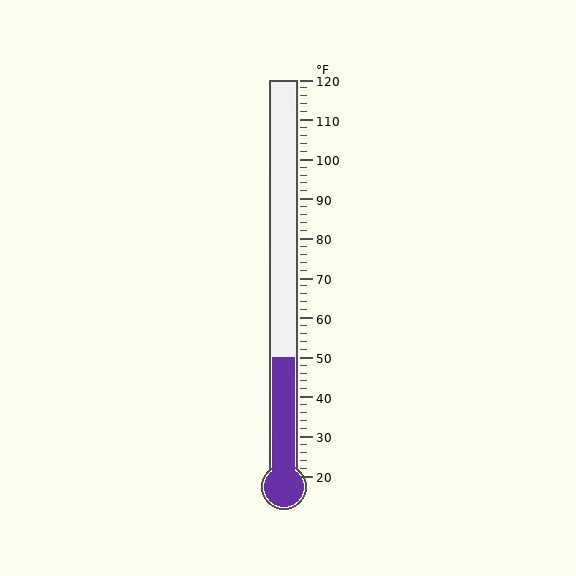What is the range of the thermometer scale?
The thermometer scale ranges from 20°F to 120°F.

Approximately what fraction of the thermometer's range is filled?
The thermometer is filled to approximately 30% of its range.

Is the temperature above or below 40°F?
The temperature is above 40°F.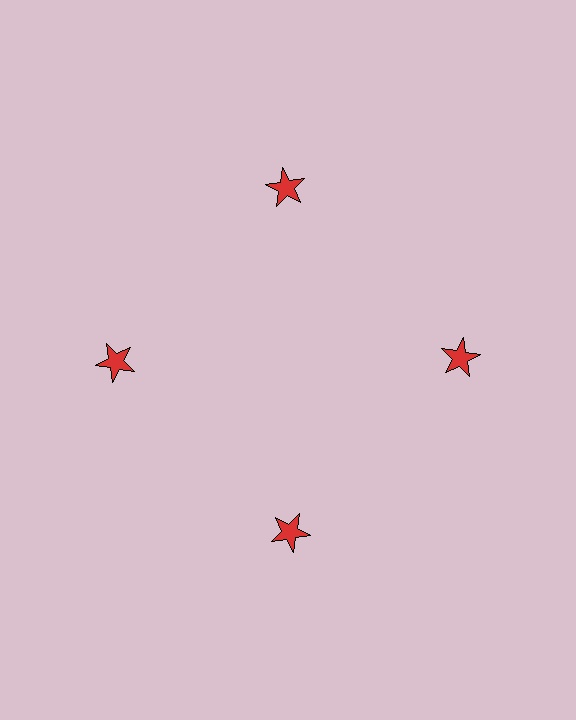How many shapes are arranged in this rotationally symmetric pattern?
There are 4 shapes, arranged in 4 groups of 1.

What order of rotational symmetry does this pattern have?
This pattern has 4-fold rotational symmetry.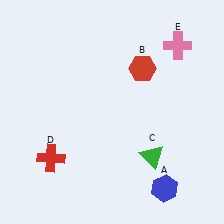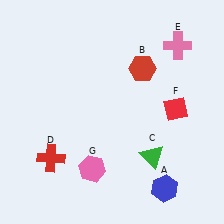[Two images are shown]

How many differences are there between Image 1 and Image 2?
There are 2 differences between the two images.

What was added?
A red diamond (F), a pink hexagon (G) were added in Image 2.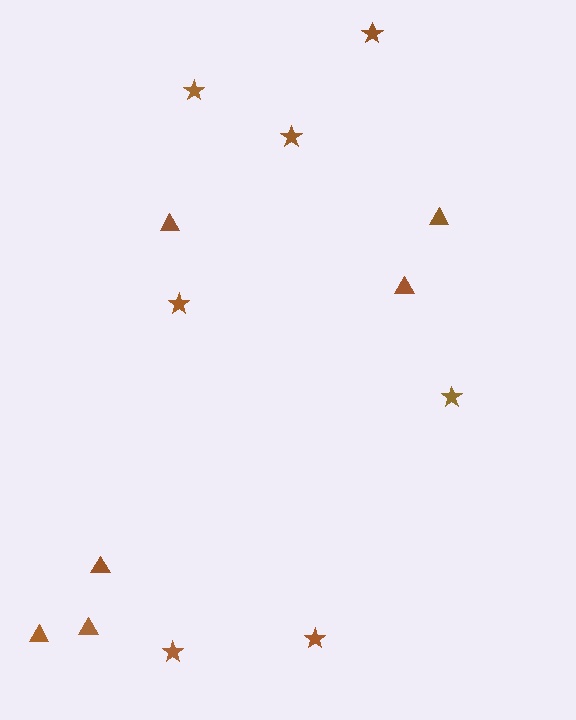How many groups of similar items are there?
There are 2 groups: one group of stars (7) and one group of triangles (6).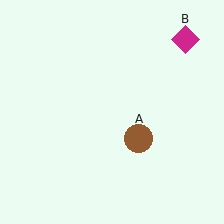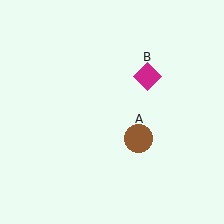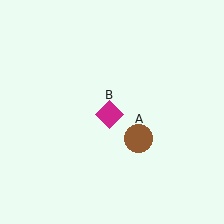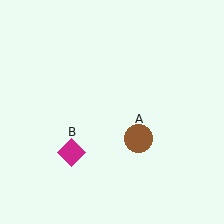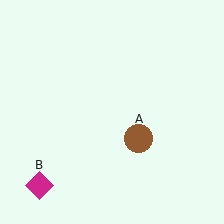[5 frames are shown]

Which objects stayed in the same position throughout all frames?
Brown circle (object A) remained stationary.